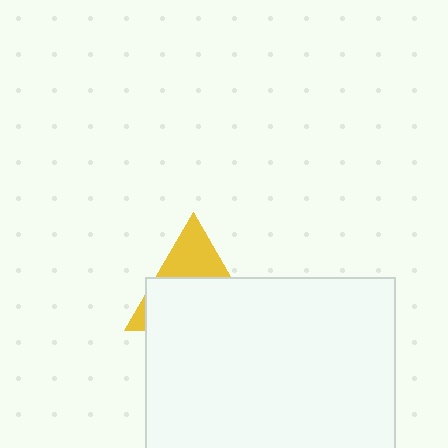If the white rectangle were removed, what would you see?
You would see the complete yellow triangle.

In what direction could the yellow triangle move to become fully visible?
The yellow triangle could move up. That would shift it out from behind the white rectangle entirely.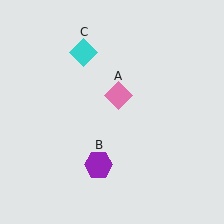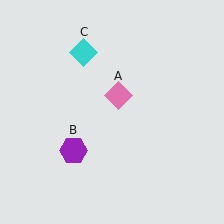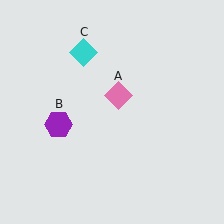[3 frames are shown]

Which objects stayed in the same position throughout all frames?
Pink diamond (object A) and cyan diamond (object C) remained stationary.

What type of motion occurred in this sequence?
The purple hexagon (object B) rotated clockwise around the center of the scene.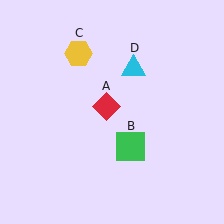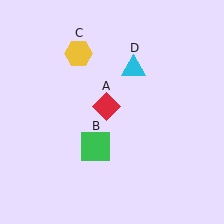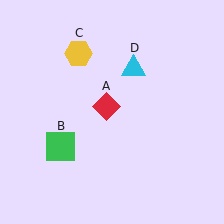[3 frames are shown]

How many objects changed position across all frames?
1 object changed position: green square (object B).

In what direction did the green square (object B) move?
The green square (object B) moved left.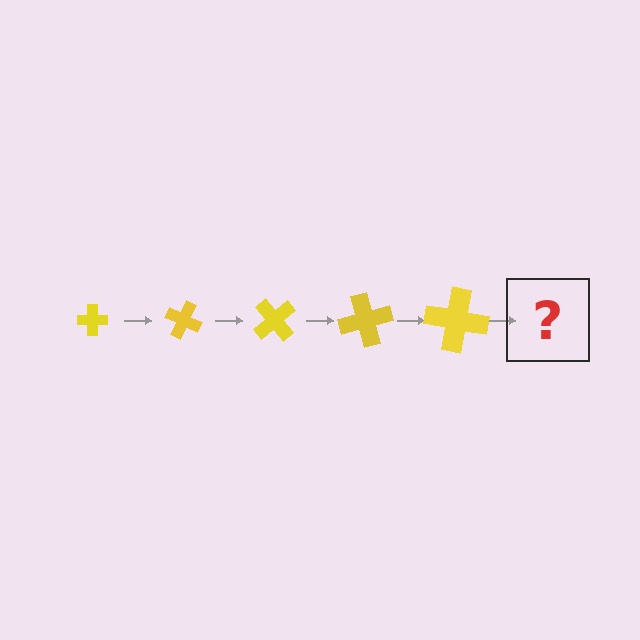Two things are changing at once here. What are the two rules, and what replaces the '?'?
The two rules are that the cross grows larger each step and it rotates 25 degrees each step. The '?' should be a cross, larger than the previous one and rotated 125 degrees from the start.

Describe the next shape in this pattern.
It should be a cross, larger than the previous one and rotated 125 degrees from the start.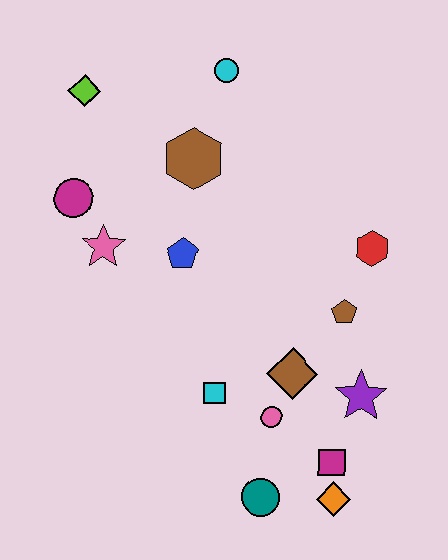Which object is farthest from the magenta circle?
The orange diamond is farthest from the magenta circle.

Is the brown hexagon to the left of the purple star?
Yes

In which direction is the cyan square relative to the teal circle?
The cyan square is above the teal circle.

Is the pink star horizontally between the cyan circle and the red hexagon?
No